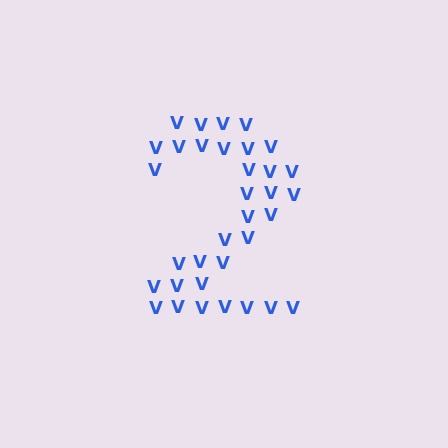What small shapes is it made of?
It is made of small letter V's.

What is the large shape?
The large shape is the digit 2.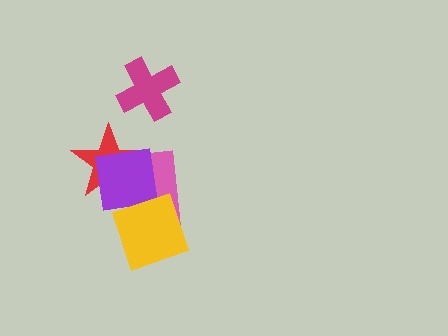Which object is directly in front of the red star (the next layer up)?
The pink rectangle is directly in front of the red star.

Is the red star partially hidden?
Yes, it is partially covered by another shape.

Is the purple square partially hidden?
Yes, it is partially covered by another shape.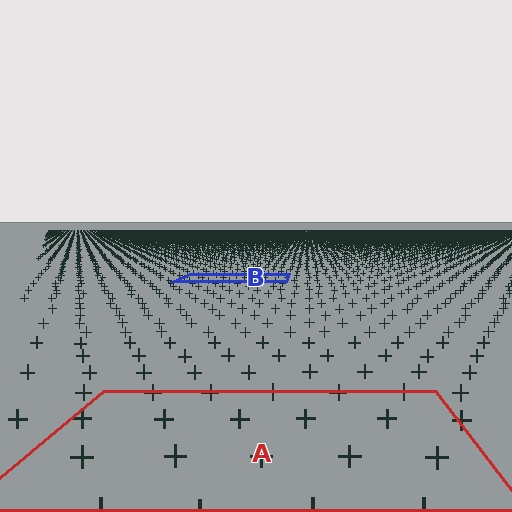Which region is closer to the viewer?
Region A is closer. The texture elements there are larger and more spread out.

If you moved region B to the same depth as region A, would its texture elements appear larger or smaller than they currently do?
They would appear larger. At a closer depth, the same texture elements are projected at a bigger on-screen size.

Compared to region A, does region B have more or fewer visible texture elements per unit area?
Region B has more texture elements per unit area — they are packed more densely because it is farther away.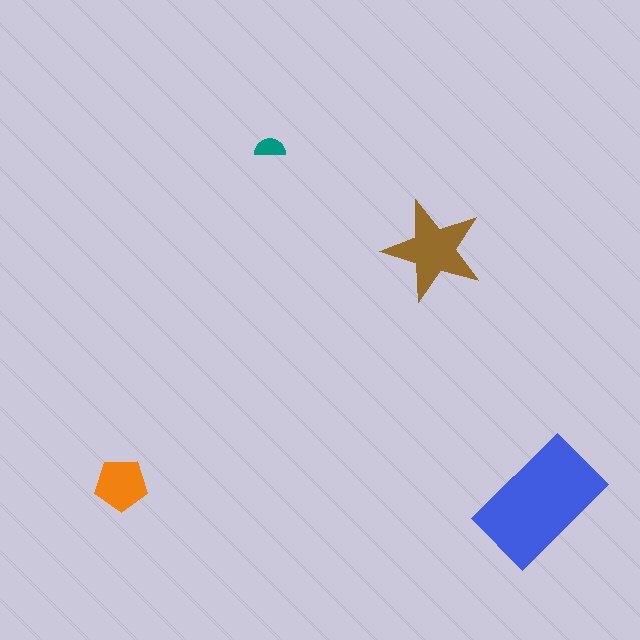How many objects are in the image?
There are 4 objects in the image.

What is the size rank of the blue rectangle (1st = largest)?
1st.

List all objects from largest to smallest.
The blue rectangle, the brown star, the orange pentagon, the teal semicircle.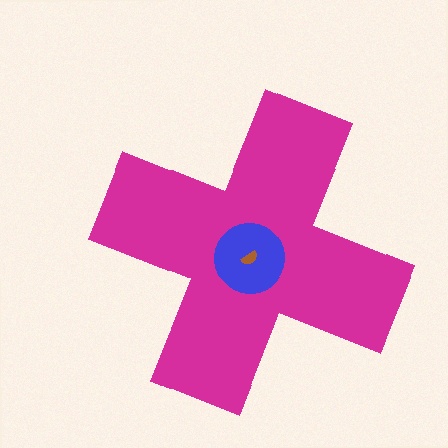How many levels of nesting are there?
3.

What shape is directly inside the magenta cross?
The blue circle.